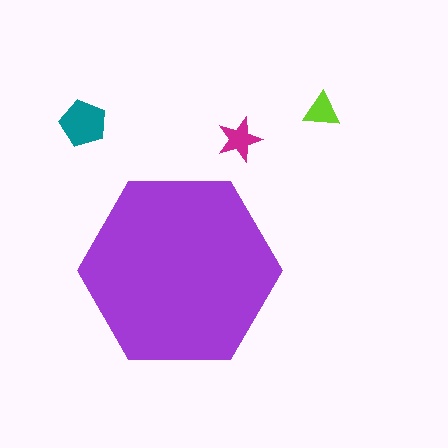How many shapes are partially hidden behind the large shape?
0 shapes are partially hidden.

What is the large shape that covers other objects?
A purple hexagon.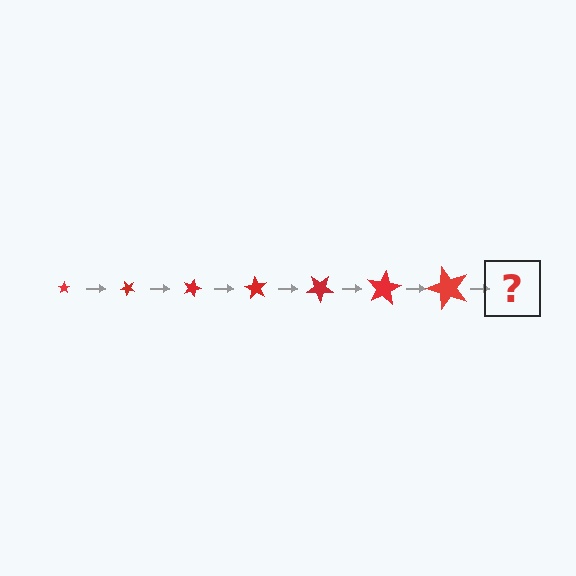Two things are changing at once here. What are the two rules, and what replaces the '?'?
The two rules are that the star grows larger each step and it rotates 45 degrees each step. The '?' should be a star, larger than the previous one and rotated 315 degrees from the start.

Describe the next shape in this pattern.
It should be a star, larger than the previous one and rotated 315 degrees from the start.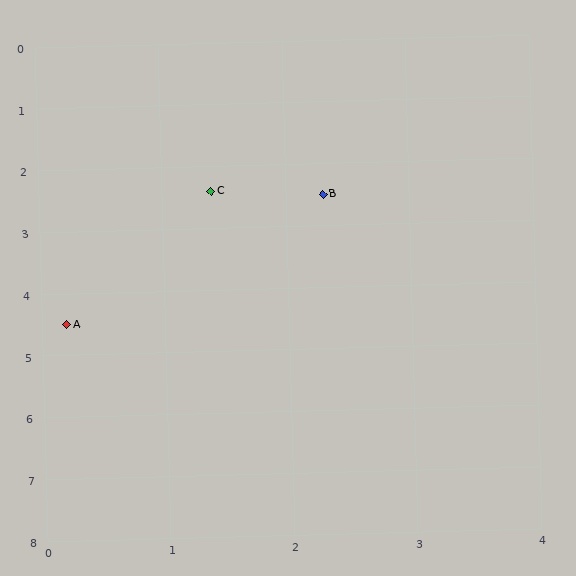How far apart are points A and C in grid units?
Points A and C are about 2.4 grid units apart.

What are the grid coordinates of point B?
Point B is at approximately (2.3, 2.5).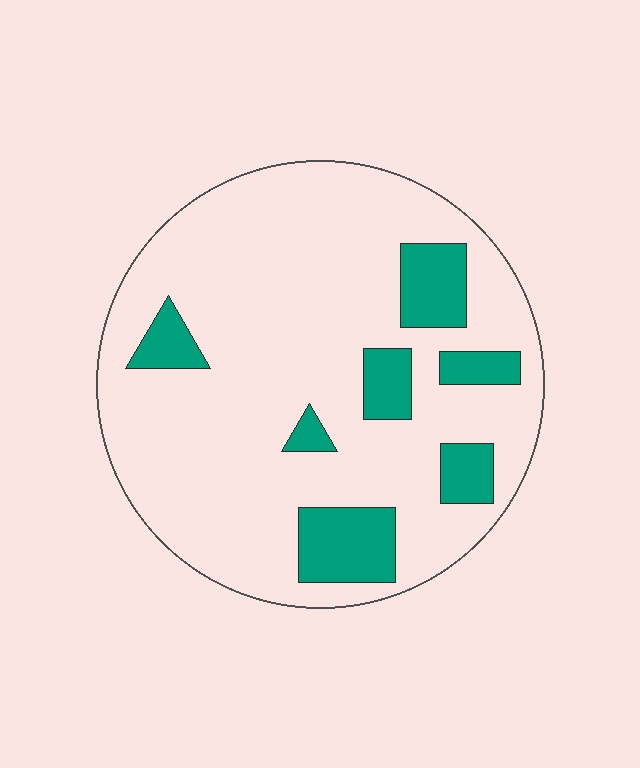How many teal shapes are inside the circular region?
7.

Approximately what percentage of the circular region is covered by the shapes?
Approximately 15%.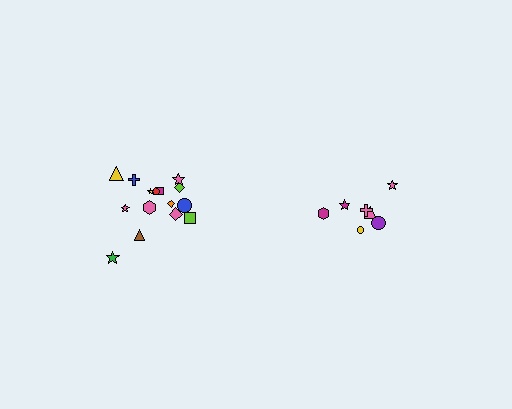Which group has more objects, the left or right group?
The left group.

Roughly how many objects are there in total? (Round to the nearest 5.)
Roughly 20 objects in total.